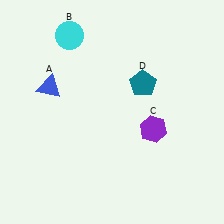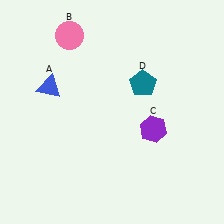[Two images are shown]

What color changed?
The circle (B) changed from cyan in Image 1 to pink in Image 2.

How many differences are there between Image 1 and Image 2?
There is 1 difference between the two images.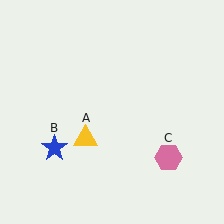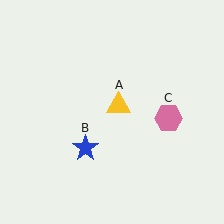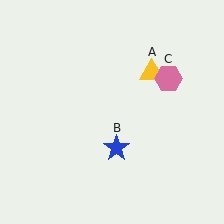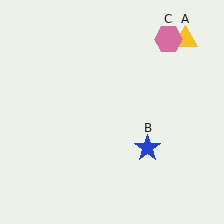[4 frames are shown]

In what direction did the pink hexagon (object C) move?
The pink hexagon (object C) moved up.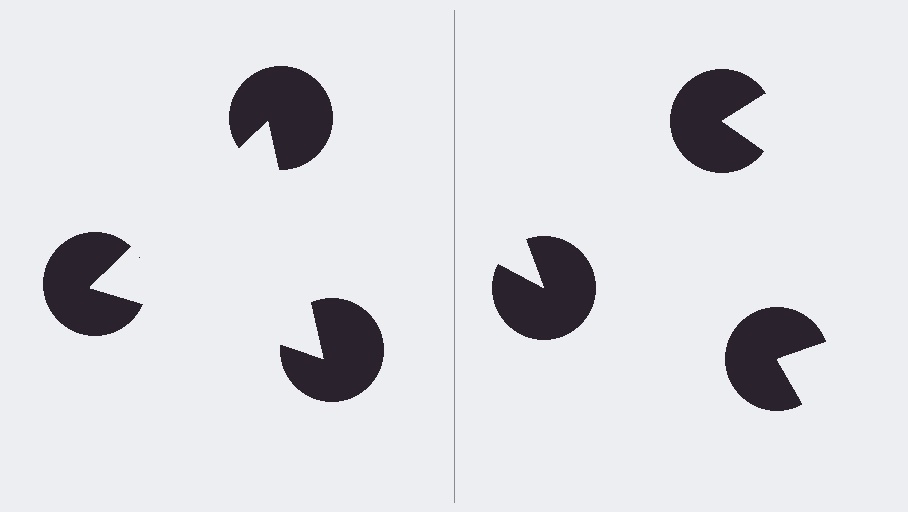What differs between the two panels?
The pac-man discs are positioned identically on both sides; only the wedge orientations differ. On the left they align to a triangle; on the right they are misaligned.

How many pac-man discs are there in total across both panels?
6 — 3 on each side.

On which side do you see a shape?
An illusory triangle appears on the left side. On the right side the wedge cuts are rotated, so no coherent shape forms.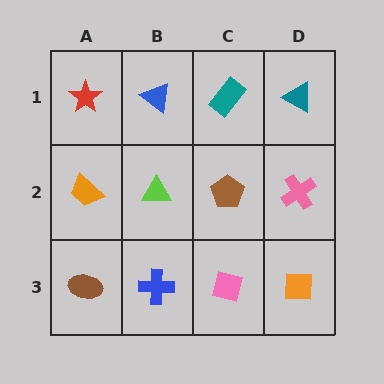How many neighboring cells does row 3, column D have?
2.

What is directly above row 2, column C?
A teal rectangle.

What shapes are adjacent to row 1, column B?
A lime triangle (row 2, column B), a red star (row 1, column A), a teal rectangle (row 1, column C).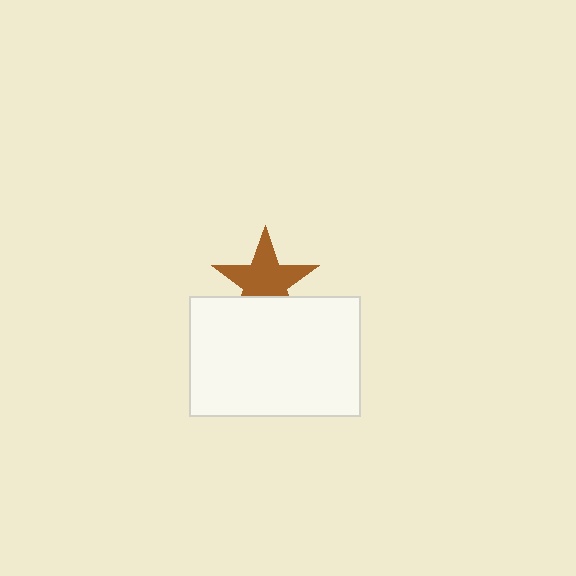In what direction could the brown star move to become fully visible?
The brown star could move up. That would shift it out from behind the white rectangle entirely.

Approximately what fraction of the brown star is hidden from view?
Roughly 30% of the brown star is hidden behind the white rectangle.